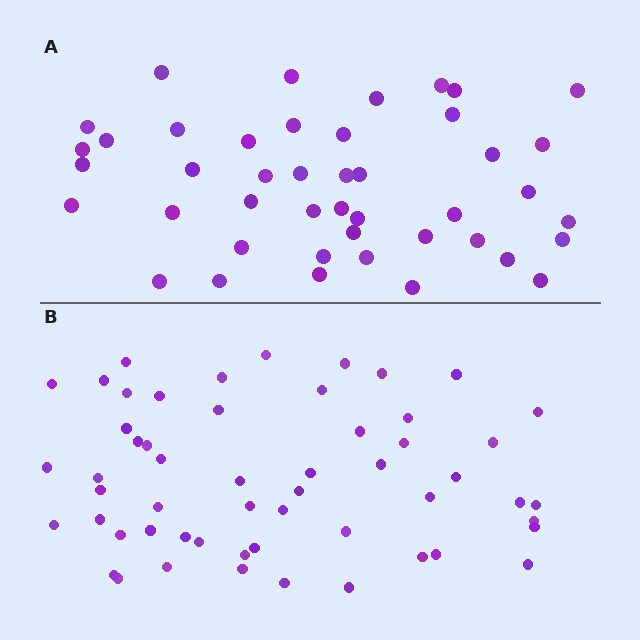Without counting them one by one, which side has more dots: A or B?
Region B (the bottom region) has more dots.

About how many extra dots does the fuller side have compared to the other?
Region B has roughly 12 or so more dots than region A.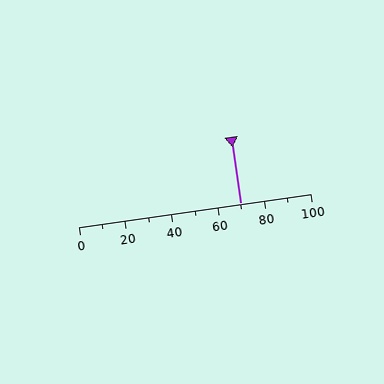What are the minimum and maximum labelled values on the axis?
The axis runs from 0 to 100.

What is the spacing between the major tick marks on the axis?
The major ticks are spaced 20 apart.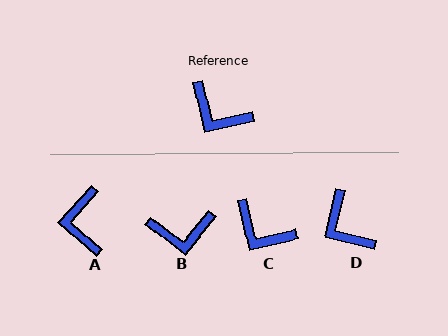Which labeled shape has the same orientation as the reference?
C.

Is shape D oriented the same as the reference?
No, it is off by about 26 degrees.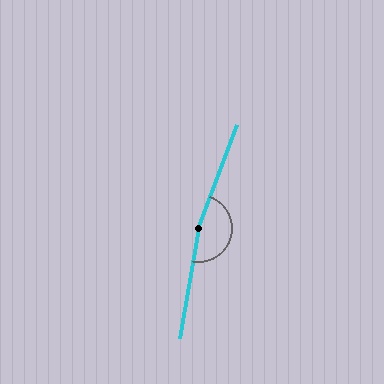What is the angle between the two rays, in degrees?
Approximately 170 degrees.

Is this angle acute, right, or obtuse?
It is obtuse.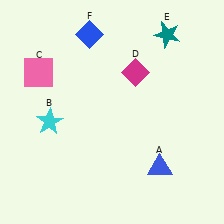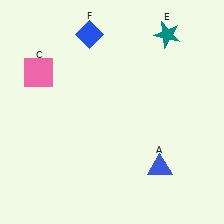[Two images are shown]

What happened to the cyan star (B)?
The cyan star (B) was removed in Image 2. It was in the bottom-left area of Image 1.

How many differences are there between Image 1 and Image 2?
There are 2 differences between the two images.